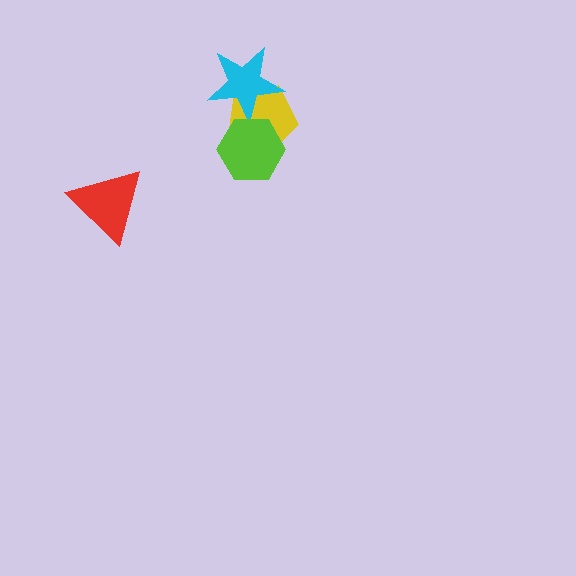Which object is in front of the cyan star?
The lime hexagon is in front of the cyan star.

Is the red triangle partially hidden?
No, no other shape covers it.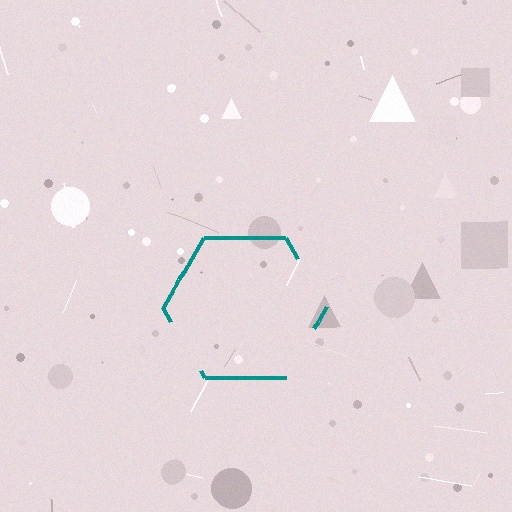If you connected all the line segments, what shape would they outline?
They would outline a hexagon.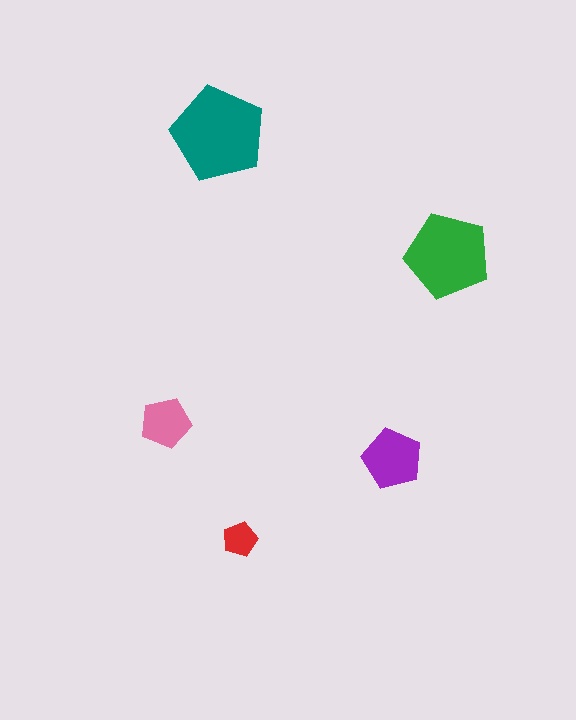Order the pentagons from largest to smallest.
the teal one, the green one, the purple one, the pink one, the red one.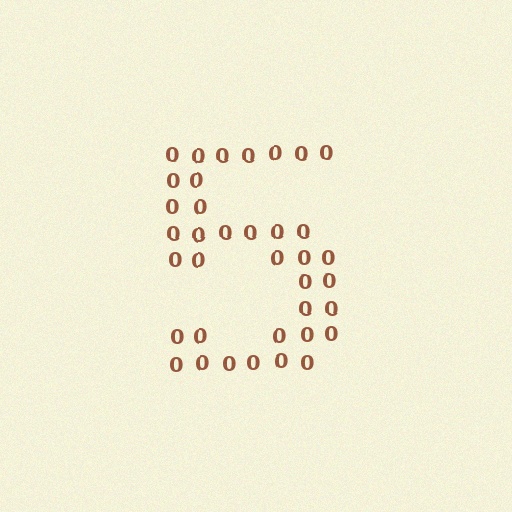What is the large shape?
The large shape is the digit 5.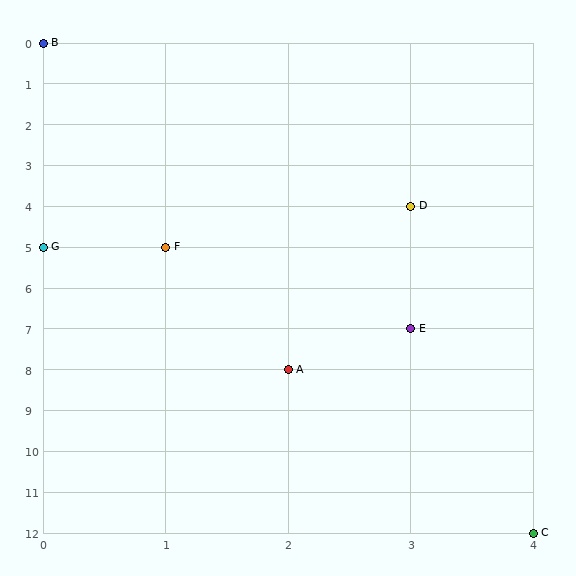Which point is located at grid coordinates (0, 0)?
Point B is at (0, 0).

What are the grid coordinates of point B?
Point B is at grid coordinates (0, 0).